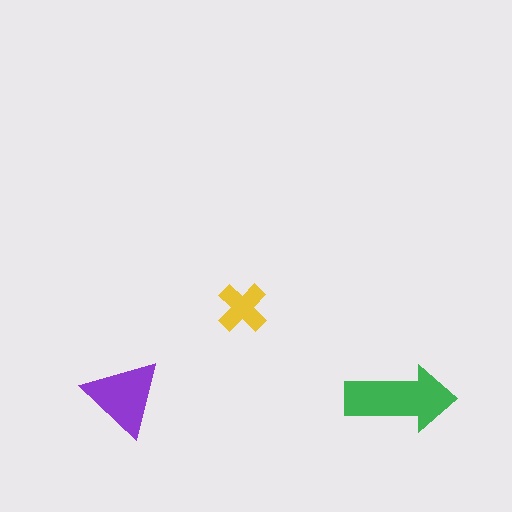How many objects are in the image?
There are 3 objects in the image.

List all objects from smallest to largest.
The yellow cross, the purple triangle, the green arrow.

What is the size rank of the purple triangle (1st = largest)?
2nd.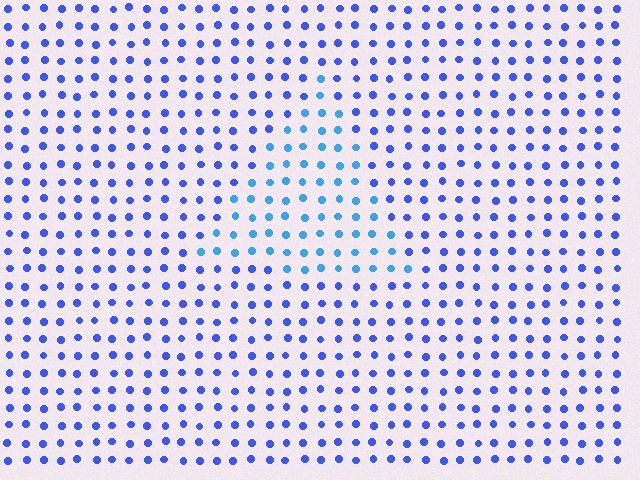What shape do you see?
I see a triangle.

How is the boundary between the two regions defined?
The boundary is defined purely by a slight shift in hue (about 27 degrees). Spacing, size, and orientation are identical on both sides.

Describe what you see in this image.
The image is filled with small blue elements in a uniform arrangement. A triangle-shaped region is visible where the elements are tinted to a slightly different hue, forming a subtle color boundary.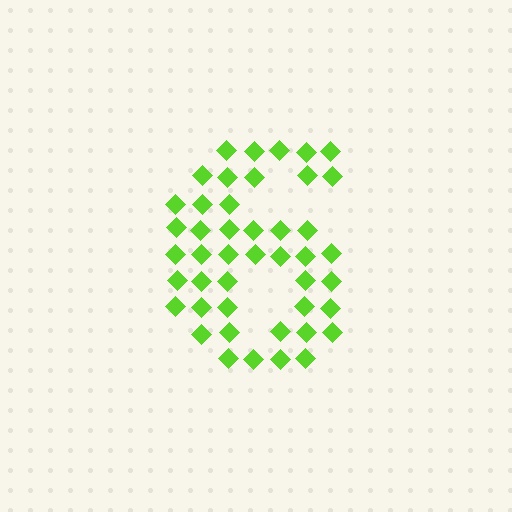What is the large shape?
The large shape is the digit 6.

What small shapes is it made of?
It is made of small diamonds.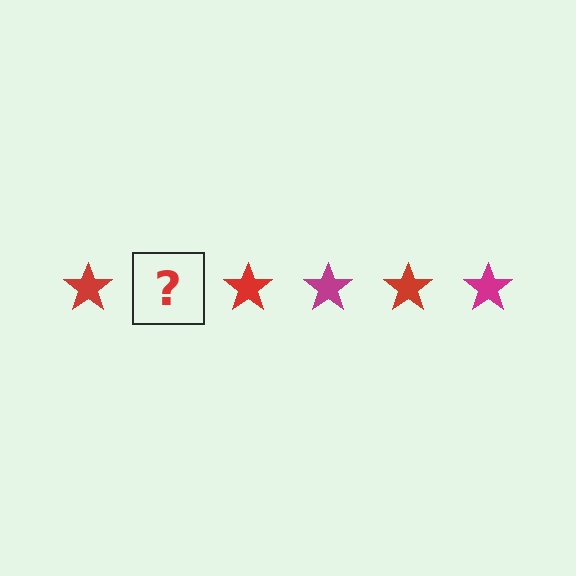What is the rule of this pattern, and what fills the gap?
The rule is that the pattern cycles through red, magenta stars. The gap should be filled with a magenta star.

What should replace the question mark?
The question mark should be replaced with a magenta star.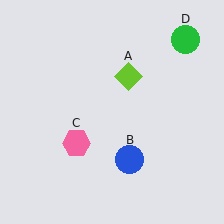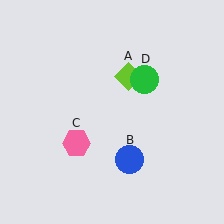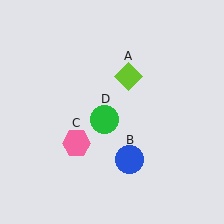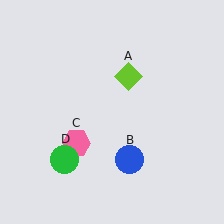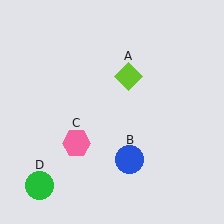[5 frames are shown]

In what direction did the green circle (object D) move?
The green circle (object D) moved down and to the left.